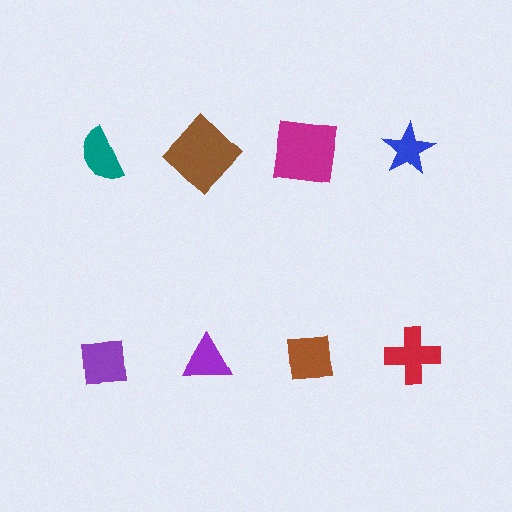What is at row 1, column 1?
A teal semicircle.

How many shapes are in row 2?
4 shapes.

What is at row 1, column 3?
A magenta square.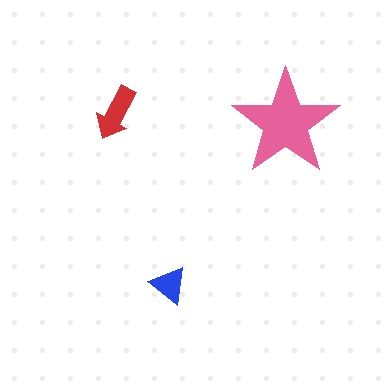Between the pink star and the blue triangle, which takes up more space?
The pink star.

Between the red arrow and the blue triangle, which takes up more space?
The red arrow.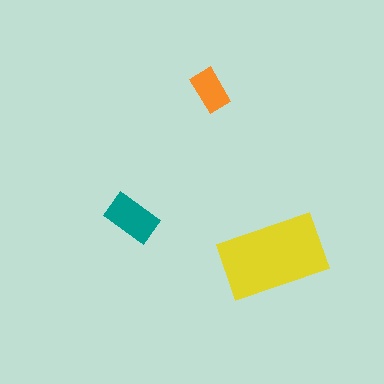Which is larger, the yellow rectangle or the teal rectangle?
The yellow one.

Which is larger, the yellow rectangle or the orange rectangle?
The yellow one.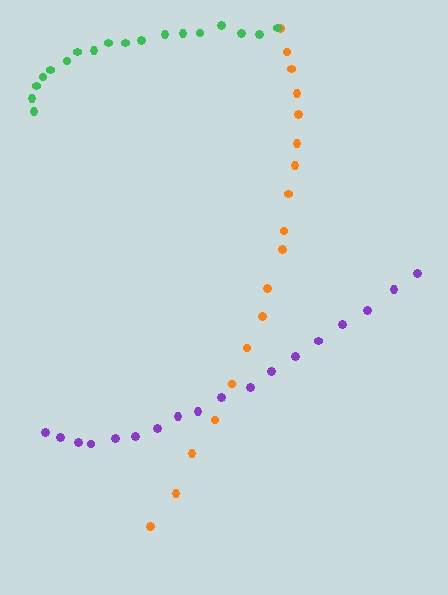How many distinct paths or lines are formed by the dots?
There are 3 distinct paths.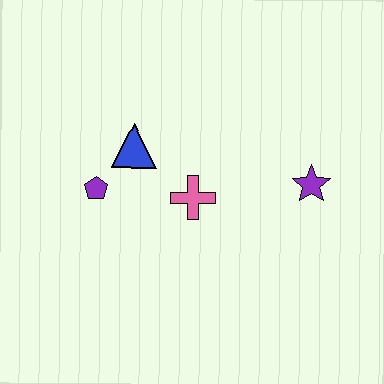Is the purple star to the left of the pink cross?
No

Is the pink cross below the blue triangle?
Yes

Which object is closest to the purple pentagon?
The blue triangle is closest to the purple pentagon.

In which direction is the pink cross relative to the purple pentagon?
The pink cross is to the right of the purple pentagon.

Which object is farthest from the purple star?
The purple pentagon is farthest from the purple star.